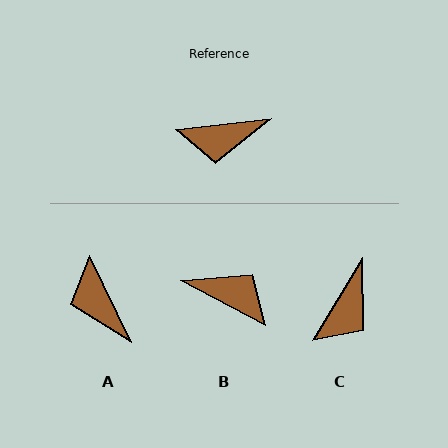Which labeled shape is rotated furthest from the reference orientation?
B, about 146 degrees away.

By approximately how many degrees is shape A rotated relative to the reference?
Approximately 71 degrees clockwise.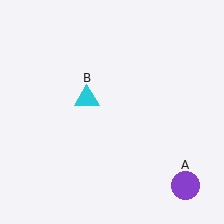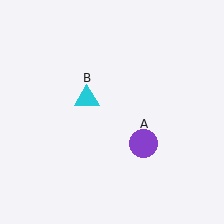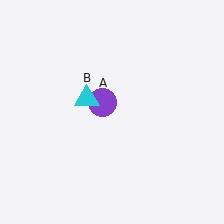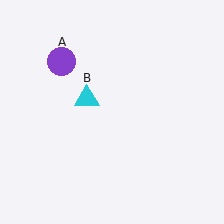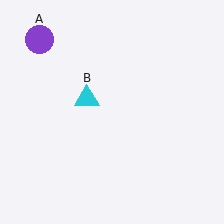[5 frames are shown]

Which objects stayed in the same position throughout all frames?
Cyan triangle (object B) remained stationary.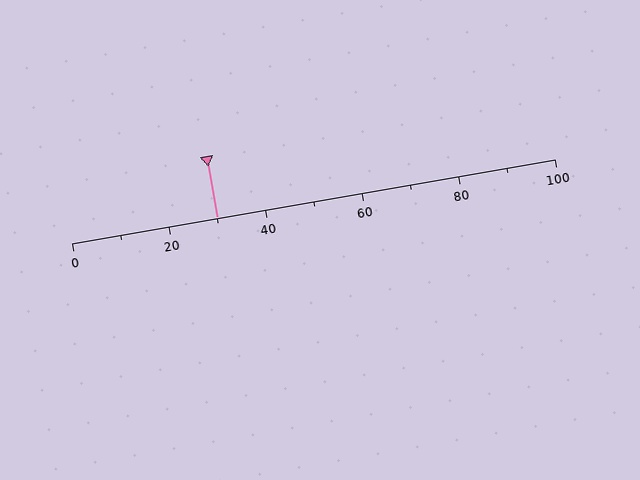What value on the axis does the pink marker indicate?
The marker indicates approximately 30.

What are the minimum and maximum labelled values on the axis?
The axis runs from 0 to 100.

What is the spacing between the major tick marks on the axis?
The major ticks are spaced 20 apart.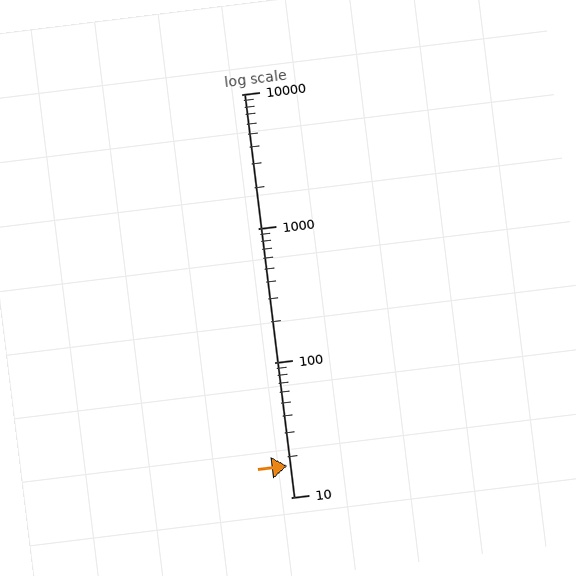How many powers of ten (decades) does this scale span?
The scale spans 3 decades, from 10 to 10000.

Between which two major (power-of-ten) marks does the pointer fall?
The pointer is between 10 and 100.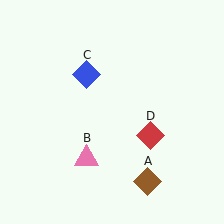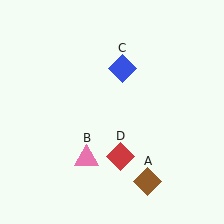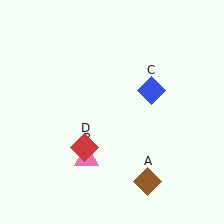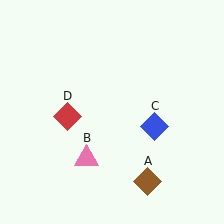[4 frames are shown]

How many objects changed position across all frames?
2 objects changed position: blue diamond (object C), red diamond (object D).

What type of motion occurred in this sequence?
The blue diamond (object C), red diamond (object D) rotated clockwise around the center of the scene.